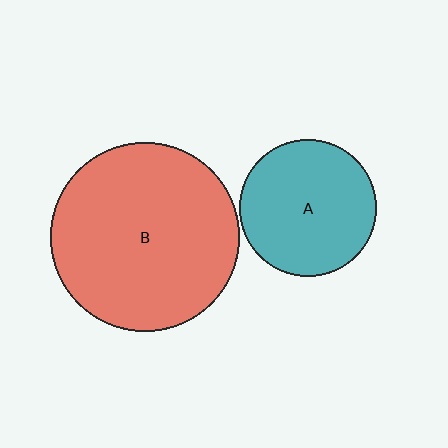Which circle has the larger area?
Circle B (red).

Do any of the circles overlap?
No, none of the circles overlap.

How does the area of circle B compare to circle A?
Approximately 1.9 times.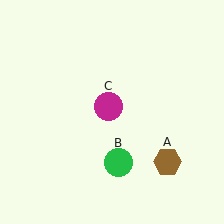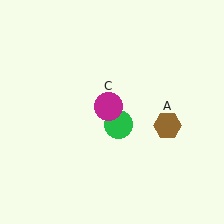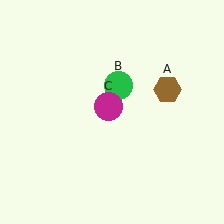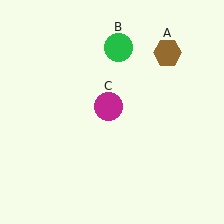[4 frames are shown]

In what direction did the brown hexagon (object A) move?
The brown hexagon (object A) moved up.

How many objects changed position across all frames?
2 objects changed position: brown hexagon (object A), green circle (object B).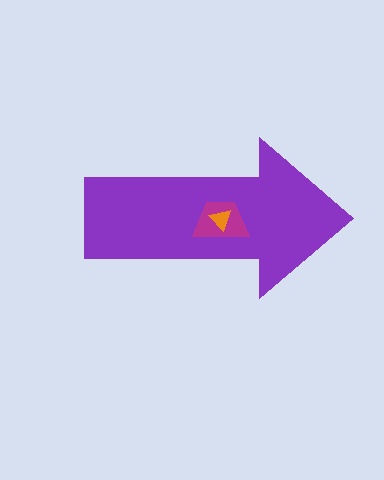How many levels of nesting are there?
3.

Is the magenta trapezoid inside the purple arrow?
Yes.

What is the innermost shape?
The orange triangle.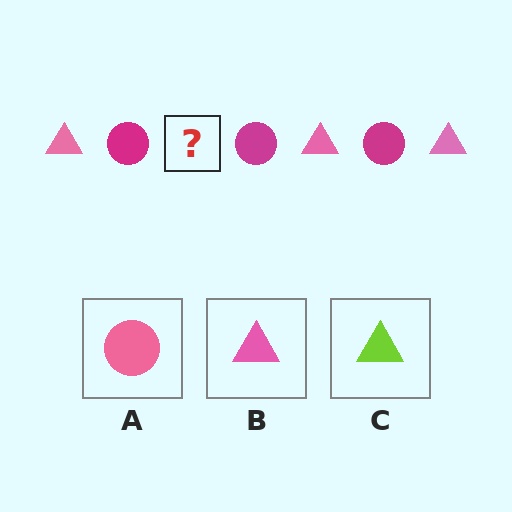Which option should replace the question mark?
Option B.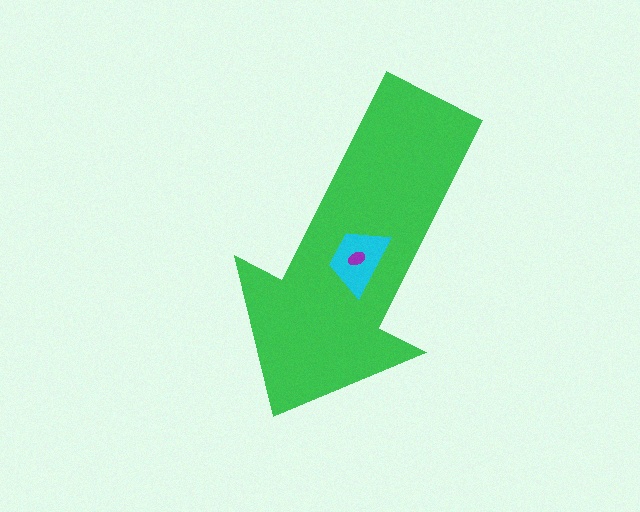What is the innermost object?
The purple ellipse.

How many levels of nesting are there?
3.